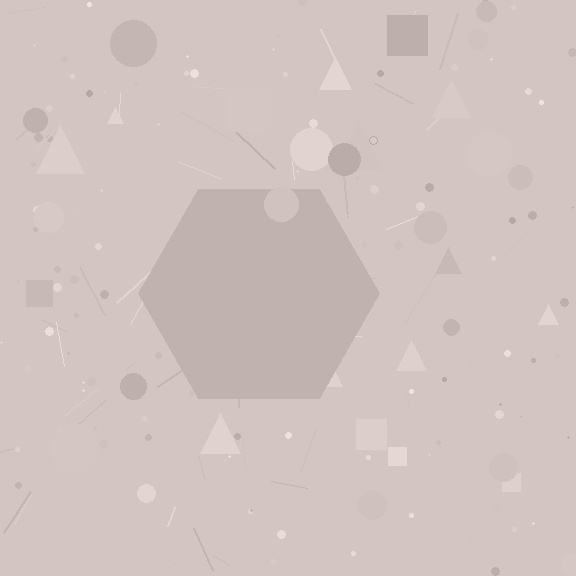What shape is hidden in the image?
A hexagon is hidden in the image.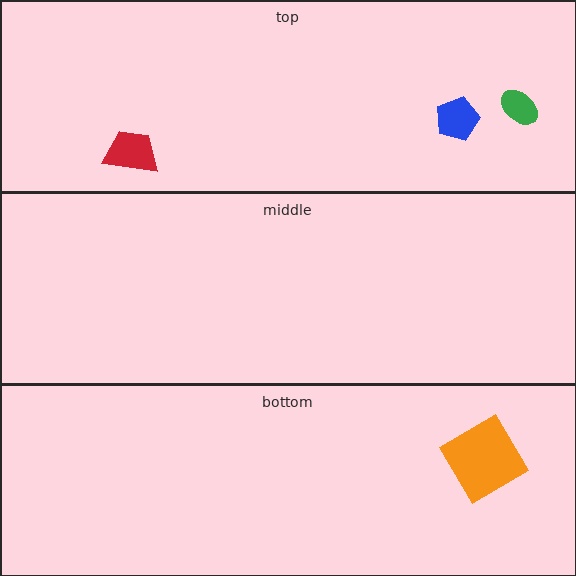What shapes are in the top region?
The green ellipse, the blue pentagon, the red trapezoid.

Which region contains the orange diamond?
The bottom region.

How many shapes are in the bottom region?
1.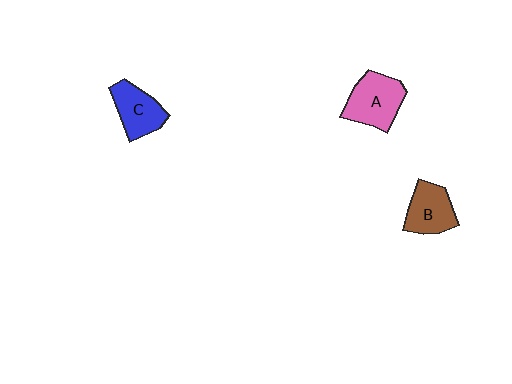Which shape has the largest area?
Shape A (pink).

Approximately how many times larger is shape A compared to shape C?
Approximately 1.2 times.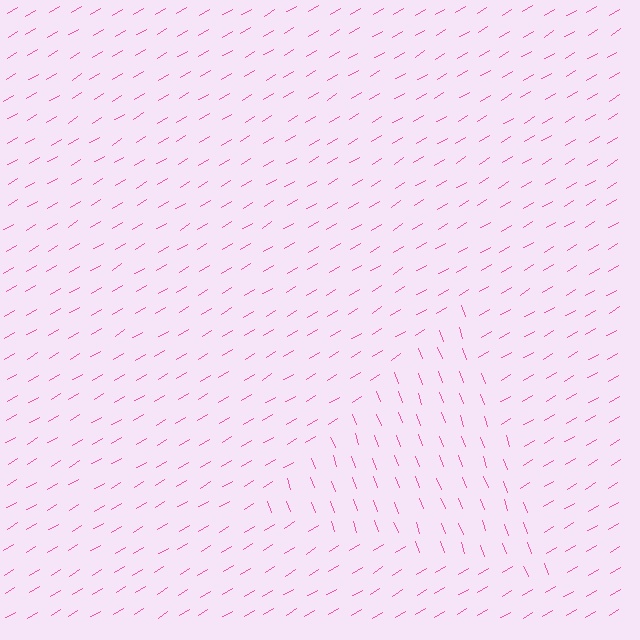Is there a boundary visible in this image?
Yes, there is a texture boundary formed by a change in line orientation.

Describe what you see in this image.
The image is filled with small pink line segments. A triangle region in the image has lines oriented differently from the surrounding lines, creating a visible texture boundary.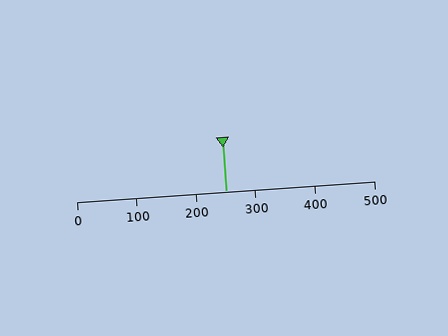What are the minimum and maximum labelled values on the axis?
The axis runs from 0 to 500.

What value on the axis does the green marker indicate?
The marker indicates approximately 250.